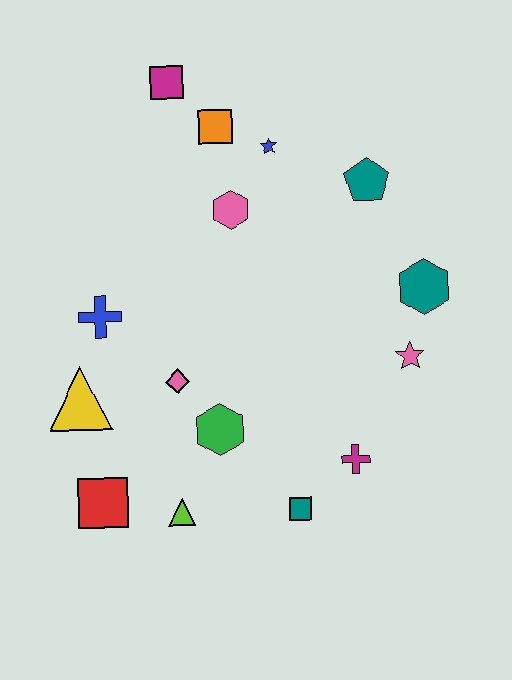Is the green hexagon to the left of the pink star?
Yes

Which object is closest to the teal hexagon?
The pink star is closest to the teal hexagon.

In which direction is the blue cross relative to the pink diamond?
The blue cross is to the left of the pink diamond.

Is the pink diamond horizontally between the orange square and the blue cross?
Yes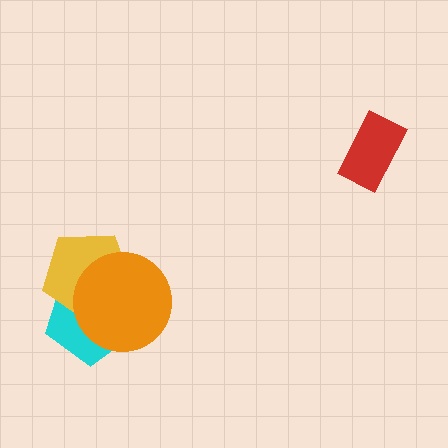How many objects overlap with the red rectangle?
0 objects overlap with the red rectangle.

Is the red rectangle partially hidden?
No, no other shape covers it.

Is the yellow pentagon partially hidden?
Yes, it is partially covered by another shape.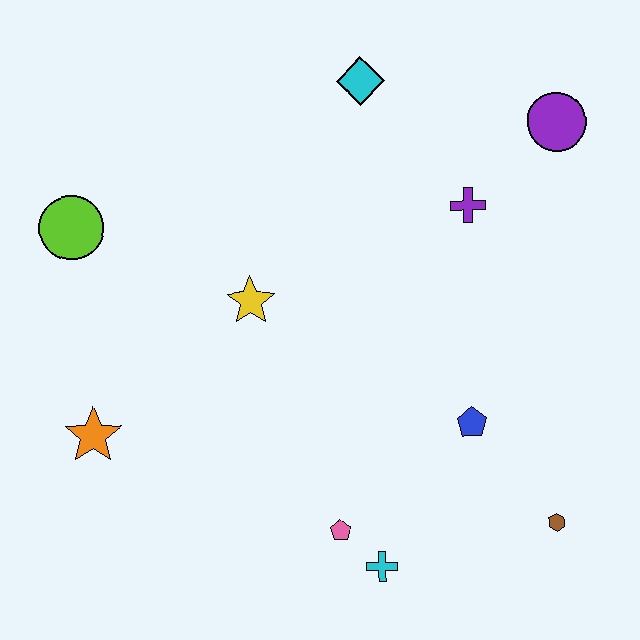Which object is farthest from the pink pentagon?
The purple circle is farthest from the pink pentagon.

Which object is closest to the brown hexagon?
The blue pentagon is closest to the brown hexagon.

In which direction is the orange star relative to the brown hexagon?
The orange star is to the left of the brown hexagon.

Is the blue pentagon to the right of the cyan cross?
Yes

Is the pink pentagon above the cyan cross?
Yes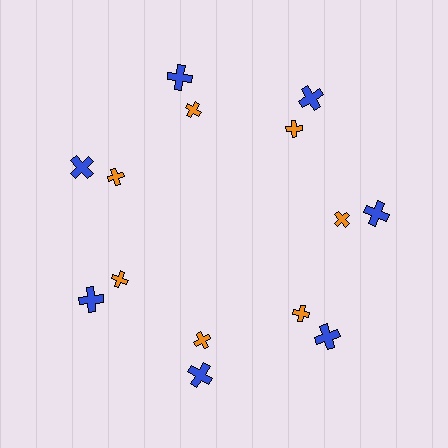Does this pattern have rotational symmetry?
Yes, this pattern has 7-fold rotational symmetry. It looks the same after rotating 51 degrees around the center.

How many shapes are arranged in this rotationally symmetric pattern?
There are 14 shapes, arranged in 7 groups of 2.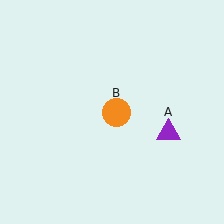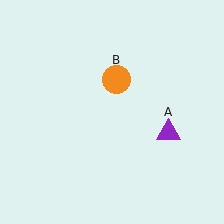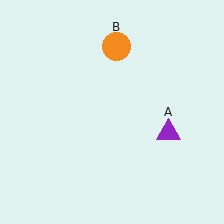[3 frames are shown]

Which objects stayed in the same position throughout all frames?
Purple triangle (object A) remained stationary.